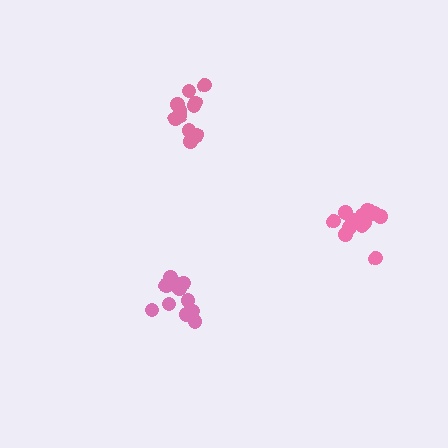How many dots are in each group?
Group 1: 12 dots, Group 2: 11 dots, Group 3: 12 dots (35 total).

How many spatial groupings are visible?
There are 3 spatial groupings.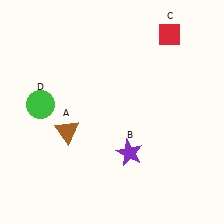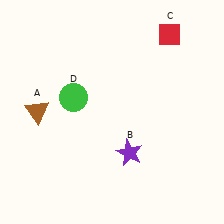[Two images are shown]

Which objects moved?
The objects that moved are: the brown triangle (A), the green circle (D).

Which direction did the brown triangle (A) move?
The brown triangle (A) moved left.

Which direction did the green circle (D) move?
The green circle (D) moved right.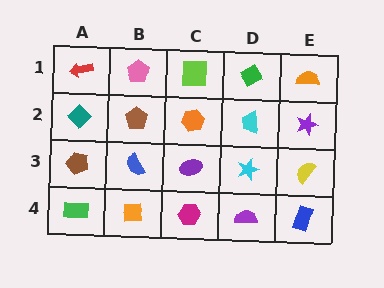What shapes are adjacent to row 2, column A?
A red arrow (row 1, column A), a brown pentagon (row 3, column A), a brown pentagon (row 2, column B).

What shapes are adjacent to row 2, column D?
A green diamond (row 1, column D), a cyan star (row 3, column D), an orange hexagon (row 2, column C), a purple star (row 2, column E).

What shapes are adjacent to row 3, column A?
A teal diamond (row 2, column A), a green rectangle (row 4, column A), a blue semicircle (row 3, column B).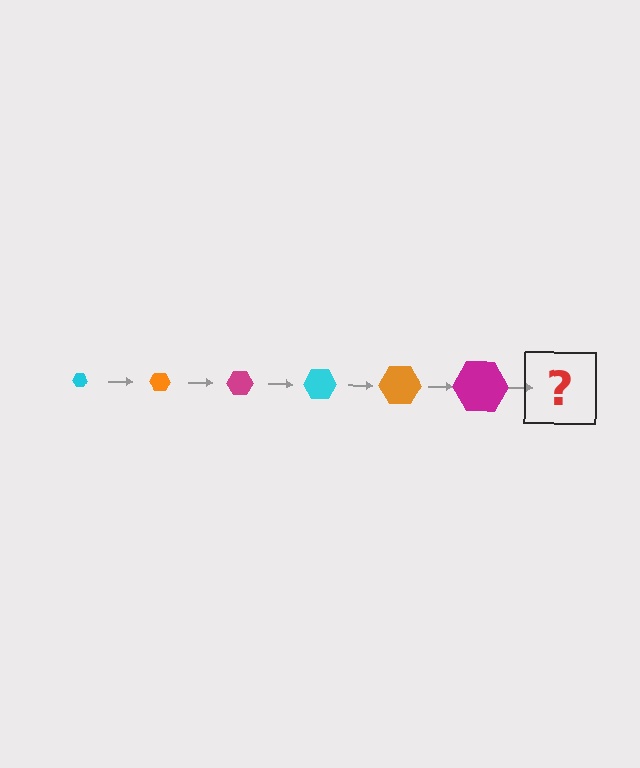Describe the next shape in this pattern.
It should be a cyan hexagon, larger than the previous one.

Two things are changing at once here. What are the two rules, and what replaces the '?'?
The two rules are that the hexagon grows larger each step and the color cycles through cyan, orange, and magenta. The '?' should be a cyan hexagon, larger than the previous one.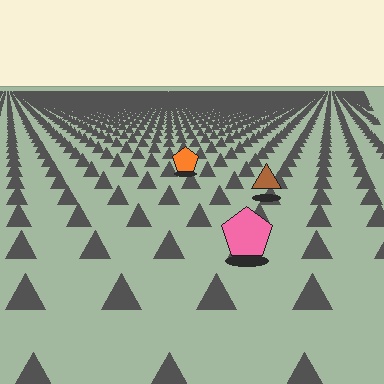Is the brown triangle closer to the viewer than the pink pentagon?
No. The pink pentagon is closer — you can tell from the texture gradient: the ground texture is coarser near it.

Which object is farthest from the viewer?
The orange pentagon is farthest from the viewer. It appears smaller and the ground texture around it is denser.